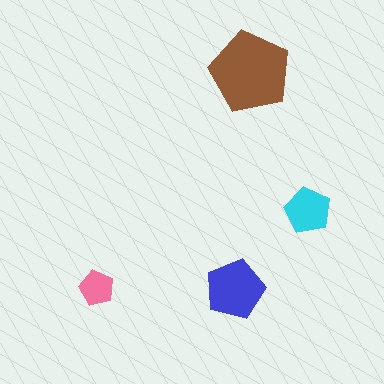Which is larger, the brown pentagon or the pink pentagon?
The brown one.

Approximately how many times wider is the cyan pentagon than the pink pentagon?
About 1.5 times wider.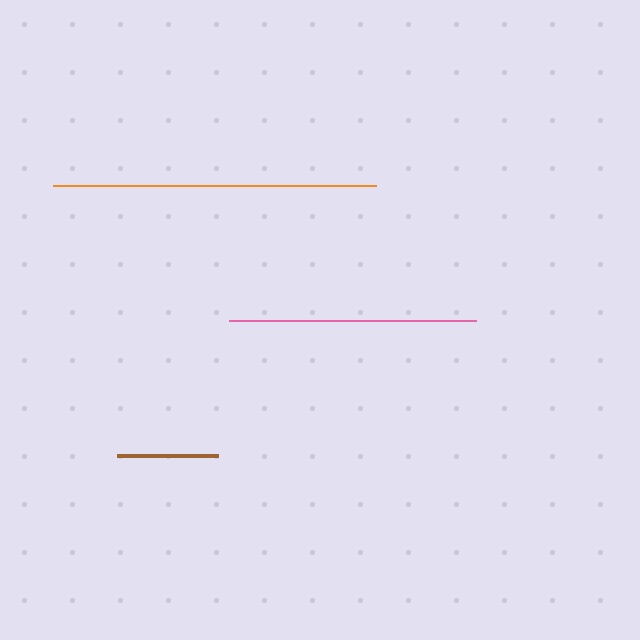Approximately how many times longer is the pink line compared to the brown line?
The pink line is approximately 2.4 times the length of the brown line.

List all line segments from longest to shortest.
From longest to shortest: orange, pink, brown.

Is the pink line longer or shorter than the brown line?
The pink line is longer than the brown line.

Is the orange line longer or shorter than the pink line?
The orange line is longer than the pink line.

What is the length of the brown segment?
The brown segment is approximately 101 pixels long.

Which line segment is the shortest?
The brown line is the shortest at approximately 101 pixels.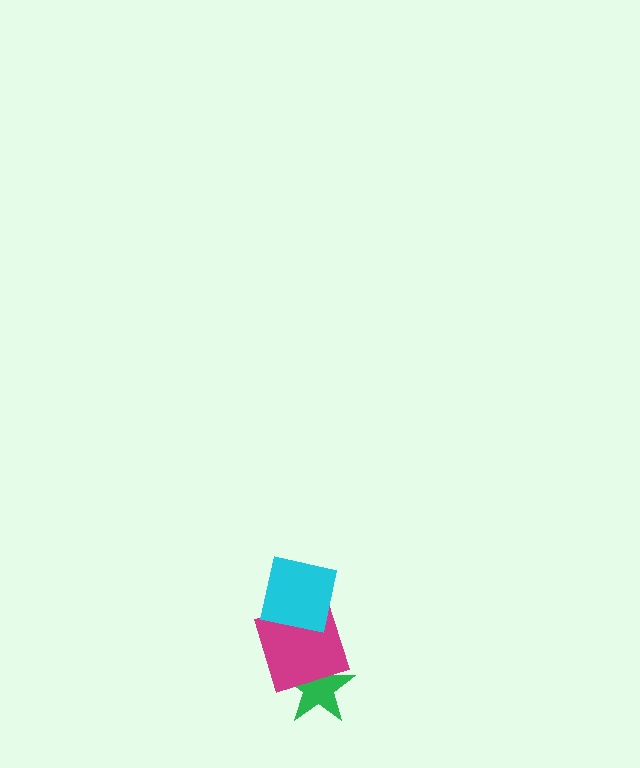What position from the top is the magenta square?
The magenta square is 2nd from the top.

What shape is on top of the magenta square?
The cyan square is on top of the magenta square.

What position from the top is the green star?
The green star is 3rd from the top.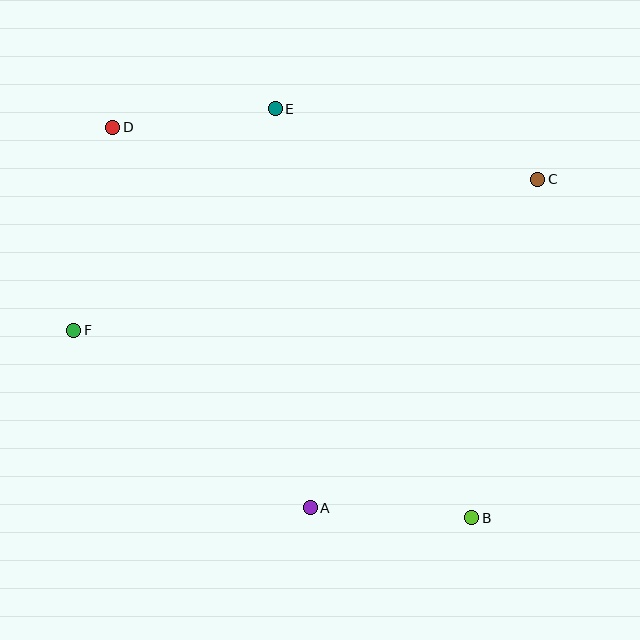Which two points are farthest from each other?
Points B and D are farthest from each other.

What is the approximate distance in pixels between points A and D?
The distance between A and D is approximately 429 pixels.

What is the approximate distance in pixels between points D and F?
The distance between D and F is approximately 207 pixels.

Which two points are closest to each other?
Points A and B are closest to each other.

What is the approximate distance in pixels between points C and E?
The distance between C and E is approximately 272 pixels.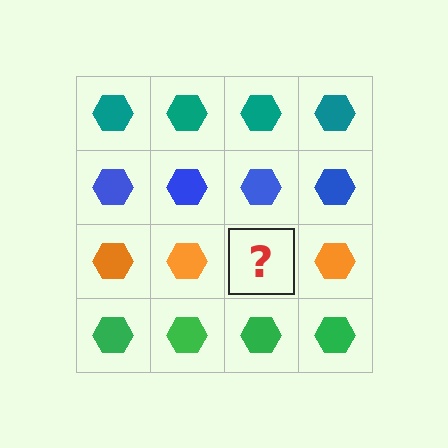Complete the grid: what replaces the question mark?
The question mark should be replaced with an orange hexagon.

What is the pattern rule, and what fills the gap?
The rule is that each row has a consistent color. The gap should be filled with an orange hexagon.